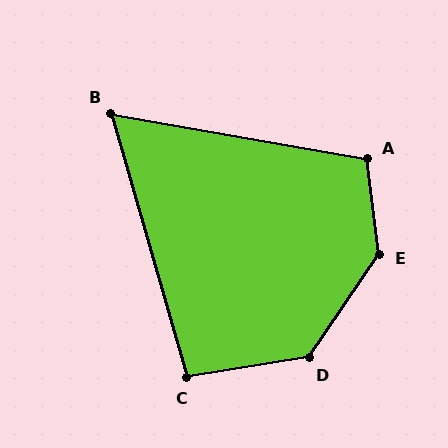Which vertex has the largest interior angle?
E, at approximately 139 degrees.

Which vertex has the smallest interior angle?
B, at approximately 64 degrees.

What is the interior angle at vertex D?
Approximately 134 degrees (obtuse).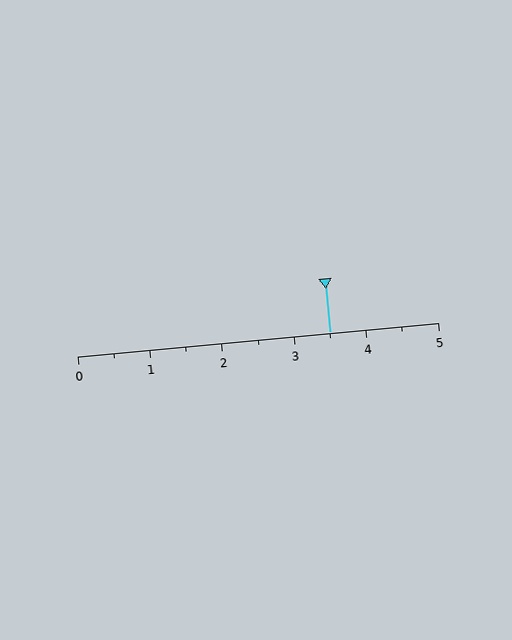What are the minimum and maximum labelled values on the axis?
The axis runs from 0 to 5.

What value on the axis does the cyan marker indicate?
The marker indicates approximately 3.5.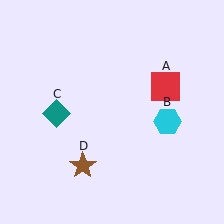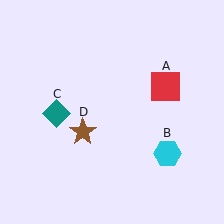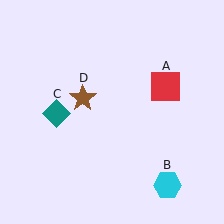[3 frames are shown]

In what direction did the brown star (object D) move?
The brown star (object D) moved up.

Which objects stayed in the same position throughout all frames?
Red square (object A) and teal diamond (object C) remained stationary.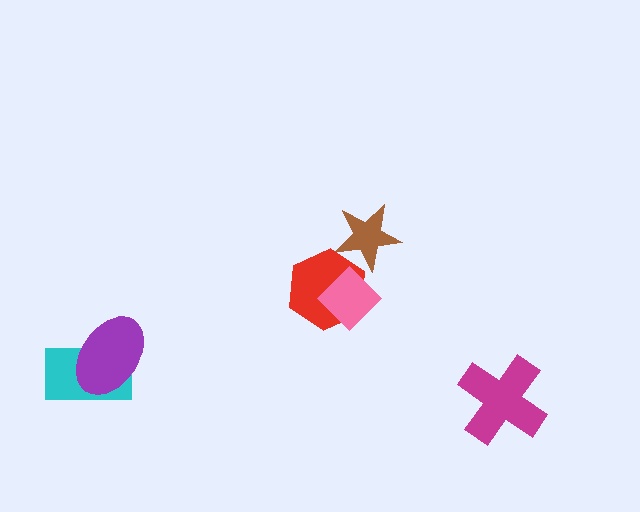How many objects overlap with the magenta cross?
0 objects overlap with the magenta cross.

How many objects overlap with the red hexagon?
2 objects overlap with the red hexagon.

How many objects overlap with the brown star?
1 object overlaps with the brown star.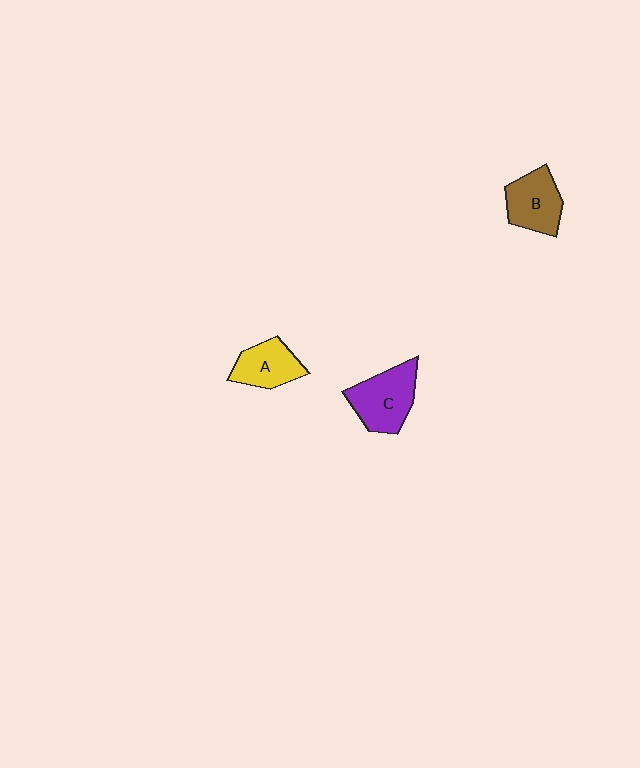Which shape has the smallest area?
Shape A (yellow).